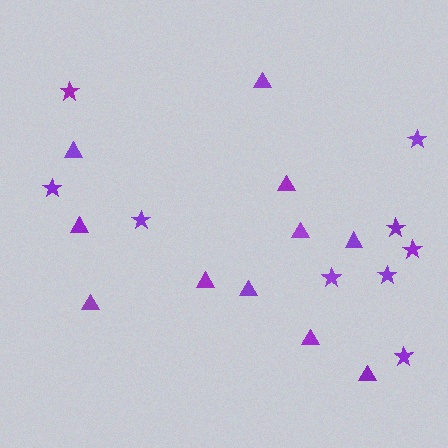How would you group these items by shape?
There are 2 groups: one group of stars (9) and one group of triangles (11).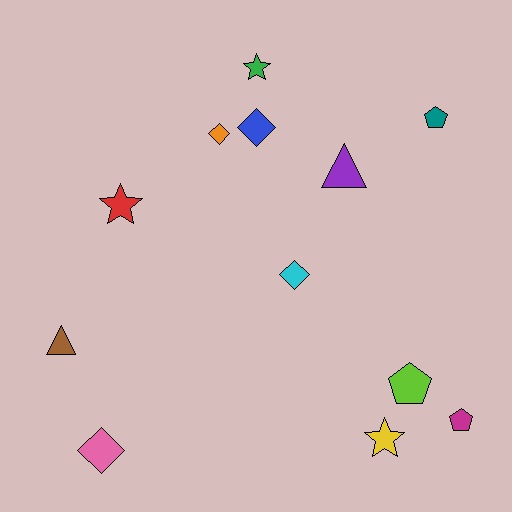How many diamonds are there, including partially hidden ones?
There are 4 diamonds.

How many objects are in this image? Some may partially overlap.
There are 12 objects.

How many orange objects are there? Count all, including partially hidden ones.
There is 1 orange object.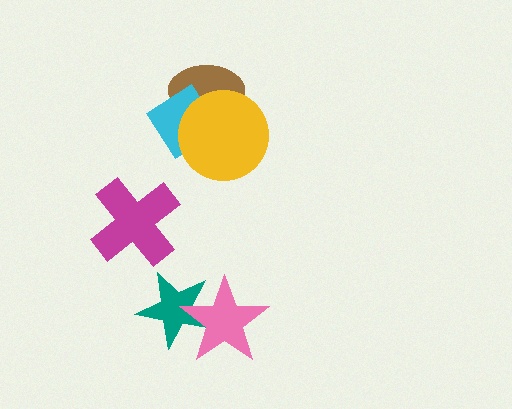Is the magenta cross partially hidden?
No, no other shape covers it.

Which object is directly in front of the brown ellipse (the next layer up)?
The cyan diamond is directly in front of the brown ellipse.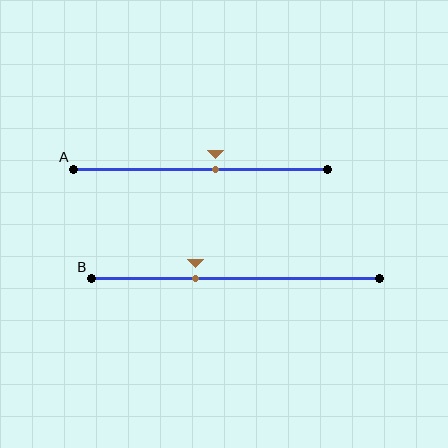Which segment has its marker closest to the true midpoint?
Segment A has its marker closest to the true midpoint.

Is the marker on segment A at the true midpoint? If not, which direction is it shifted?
No, the marker on segment A is shifted to the right by about 6% of the segment length.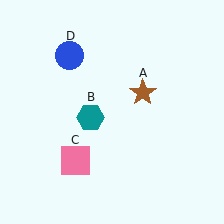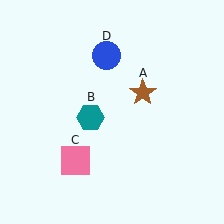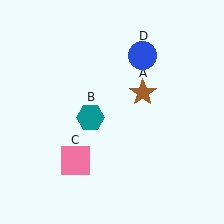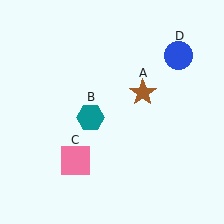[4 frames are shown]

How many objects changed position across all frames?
1 object changed position: blue circle (object D).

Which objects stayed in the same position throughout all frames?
Brown star (object A) and teal hexagon (object B) and pink square (object C) remained stationary.